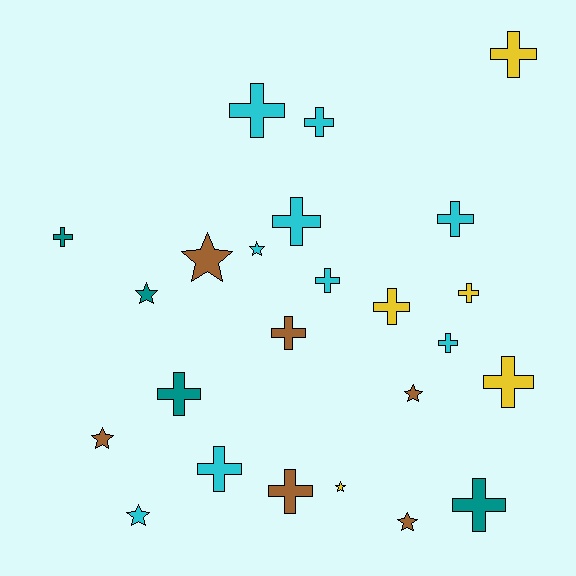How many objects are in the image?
There are 24 objects.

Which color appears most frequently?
Cyan, with 9 objects.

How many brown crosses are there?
There are 2 brown crosses.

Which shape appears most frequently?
Cross, with 16 objects.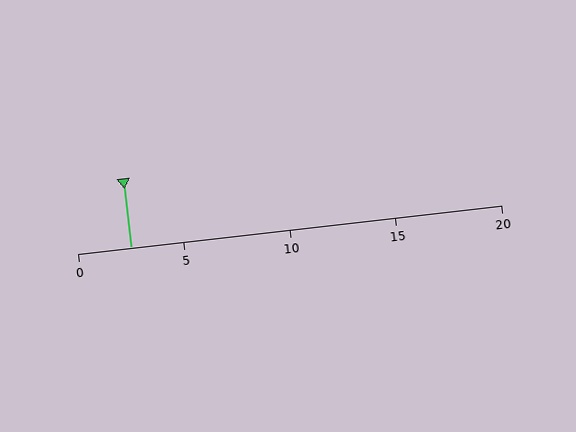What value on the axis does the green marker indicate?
The marker indicates approximately 2.5.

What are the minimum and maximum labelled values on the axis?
The axis runs from 0 to 20.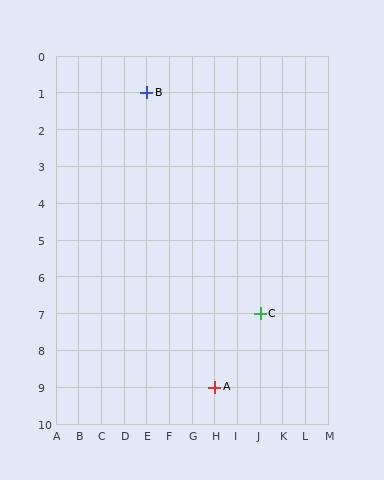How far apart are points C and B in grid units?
Points C and B are 5 columns and 6 rows apart (about 7.8 grid units diagonally).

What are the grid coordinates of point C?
Point C is at grid coordinates (J, 7).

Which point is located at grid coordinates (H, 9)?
Point A is at (H, 9).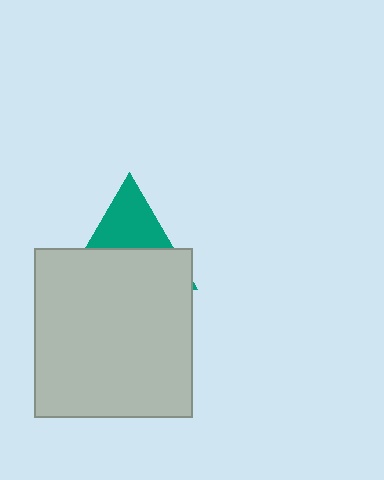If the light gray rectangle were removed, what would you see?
You would see the complete teal triangle.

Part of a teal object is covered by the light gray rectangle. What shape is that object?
It is a triangle.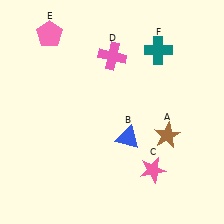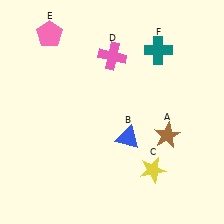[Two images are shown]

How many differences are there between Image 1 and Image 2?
There is 1 difference between the two images.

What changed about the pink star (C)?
In Image 1, C is pink. In Image 2, it changed to yellow.